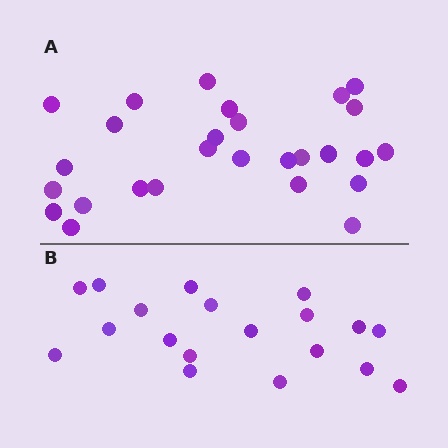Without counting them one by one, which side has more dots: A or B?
Region A (the top region) has more dots.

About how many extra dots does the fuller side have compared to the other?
Region A has roughly 8 or so more dots than region B.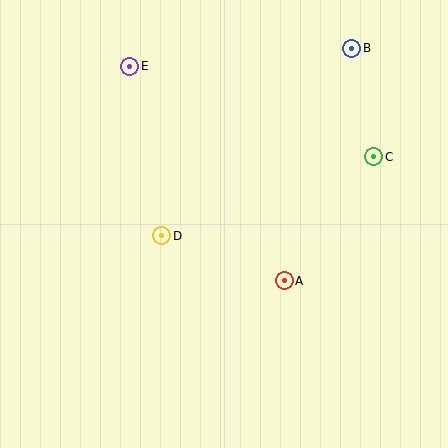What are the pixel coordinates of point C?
Point C is at (374, 157).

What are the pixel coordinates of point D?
Point D is at (162, 236).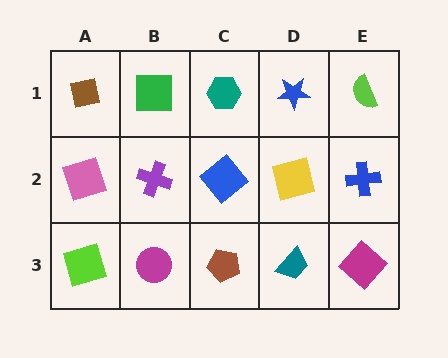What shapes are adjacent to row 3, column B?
A purple cross (row 2, column B), a lime square (row 3, column A), a brown pentagon (row 3, column C).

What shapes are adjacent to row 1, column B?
A purple cross (row 2, column B), a brown square (row 1, column A), a teal hexagon (row 1, column C).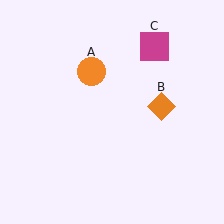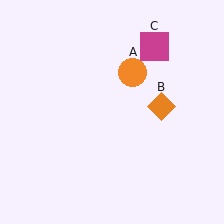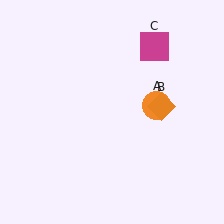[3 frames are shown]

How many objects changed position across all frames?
1 object changed position: orange circle (object A).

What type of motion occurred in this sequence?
The orange circle (object A) rotated clockwise around the center of the scene.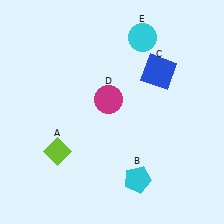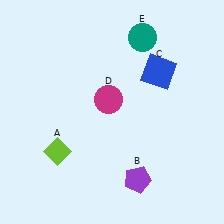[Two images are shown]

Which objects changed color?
B changed from cyan to purple. E changed from cyan to teal.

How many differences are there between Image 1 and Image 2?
There are 2 differences between the two images.